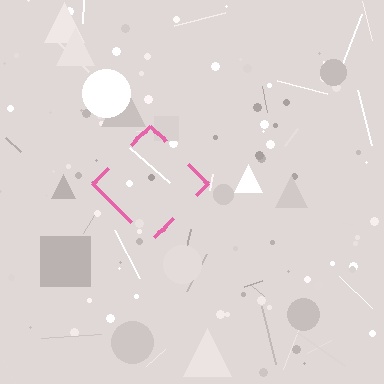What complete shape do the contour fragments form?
The contour fragments form a diamond.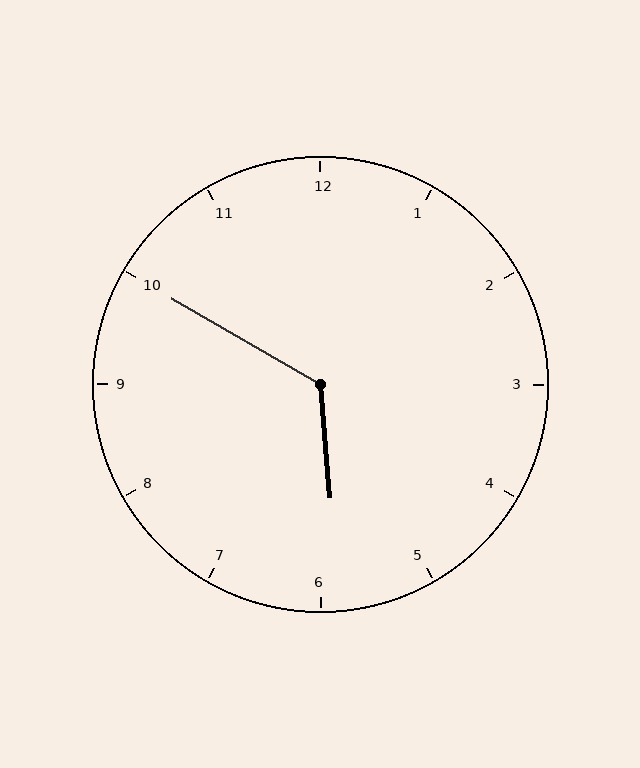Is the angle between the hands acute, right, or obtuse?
It is obtuse.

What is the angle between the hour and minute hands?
Approximately 125 degrees.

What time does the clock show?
5:50.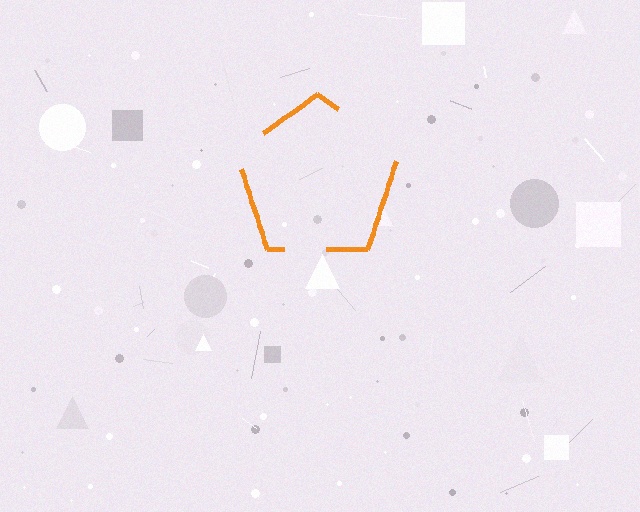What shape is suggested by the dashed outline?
The dashed outline suggests a pentagon.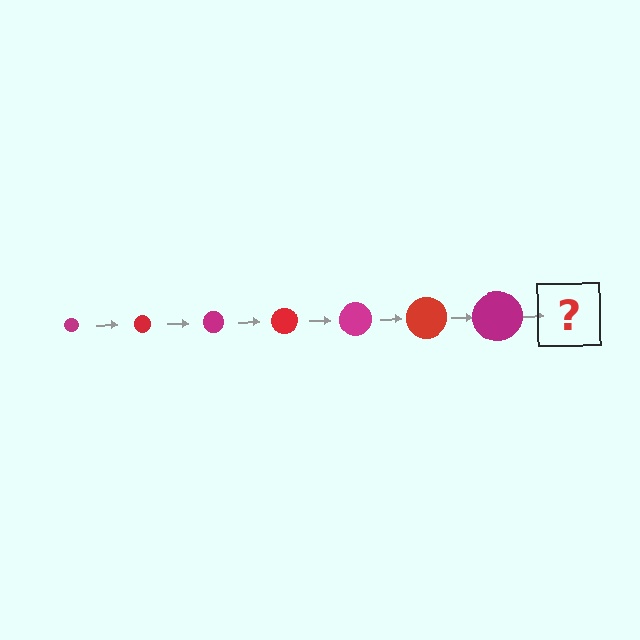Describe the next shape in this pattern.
It should be a red circle, larger than the previous one.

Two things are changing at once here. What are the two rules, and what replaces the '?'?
The two rules are that the circle grows larger each step and the color cycles through magenta and red. The '?' should be a red circle, larger than the previous one.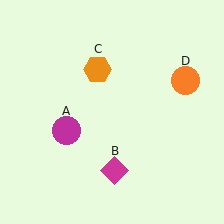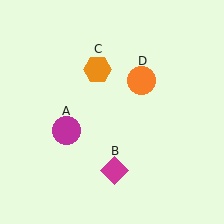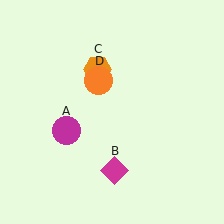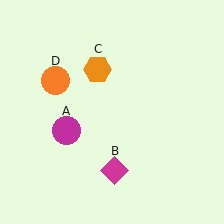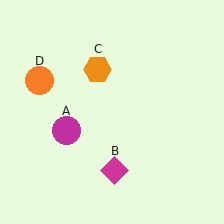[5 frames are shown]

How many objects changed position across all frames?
1 object changed position: orange circle (object D).